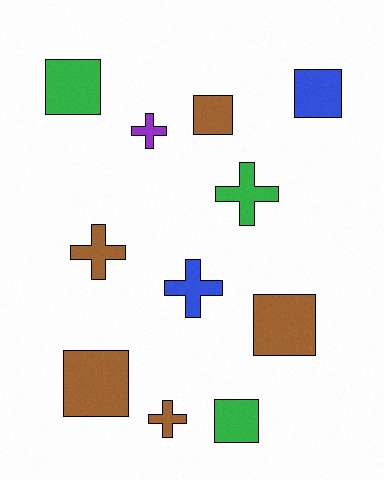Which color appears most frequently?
Brown, with 5 objects.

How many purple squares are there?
There are no purple squares.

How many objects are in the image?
There are 11 objects.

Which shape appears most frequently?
Square, with 6 objects.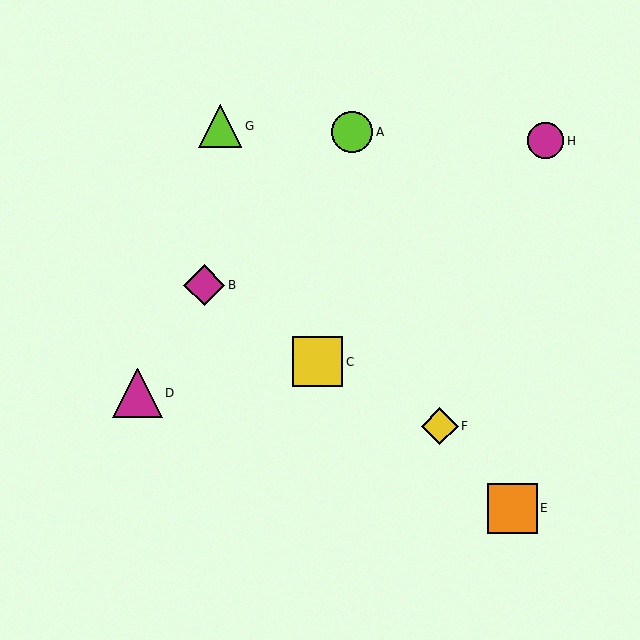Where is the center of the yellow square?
The center of the yellow square is at (318, 362).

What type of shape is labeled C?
Shape C is a yellow square.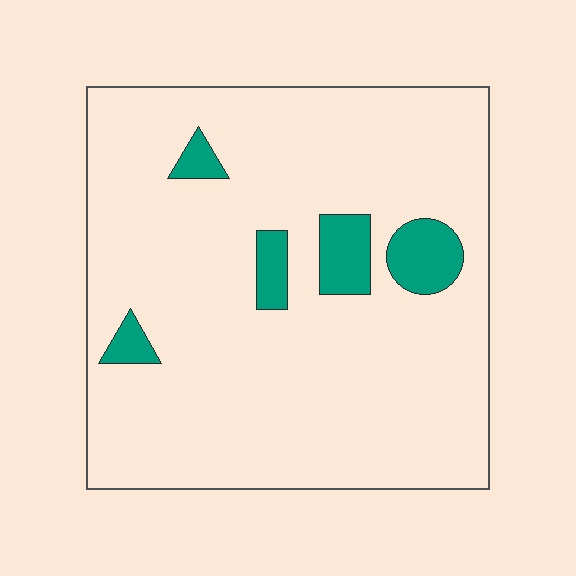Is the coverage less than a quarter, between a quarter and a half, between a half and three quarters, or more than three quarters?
Less than a quarter.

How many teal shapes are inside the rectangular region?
5.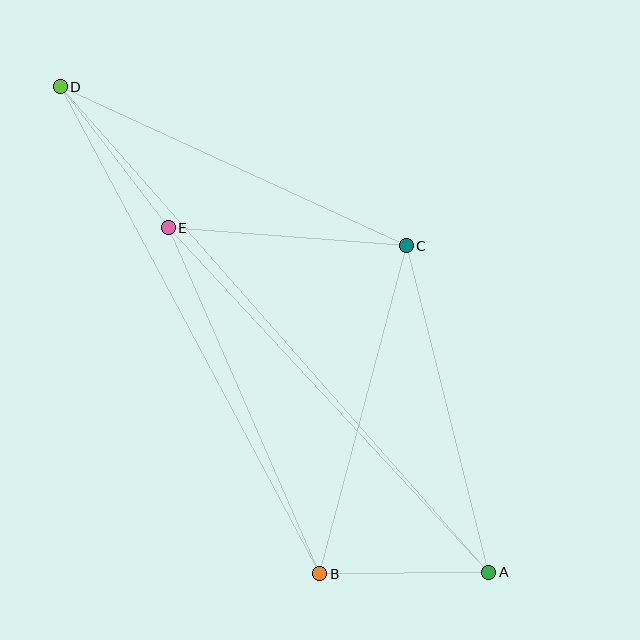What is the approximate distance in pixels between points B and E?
The distance between B and E is approximately 377 pixels.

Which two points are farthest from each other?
Points A and D are farthest from each other.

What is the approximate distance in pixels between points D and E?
The distance between D and E is approximately 178 pixels.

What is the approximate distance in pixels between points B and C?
The distance between B and C is approximately 339 pixels.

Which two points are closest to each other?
Points A and B are closest to each other.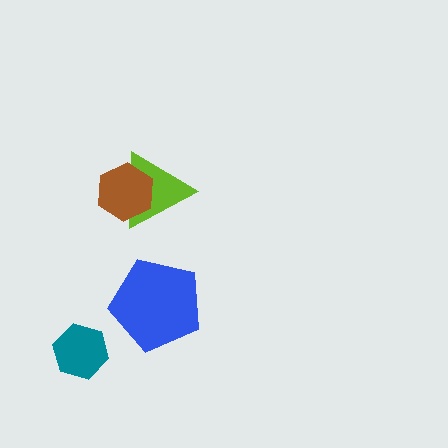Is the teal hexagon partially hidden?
No, no other shape covers it.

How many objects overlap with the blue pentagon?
0 objects overlap with the blue pentagon.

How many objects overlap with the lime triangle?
1 object overlaps with the lime triangle.